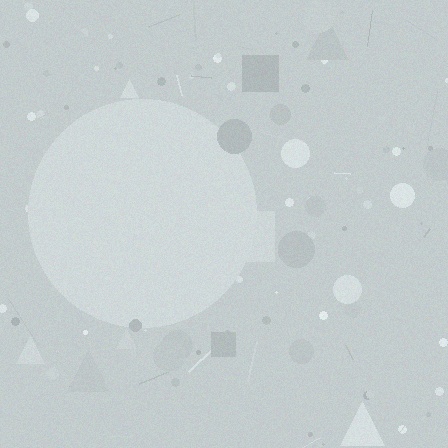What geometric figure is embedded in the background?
A circle is embedded in the background.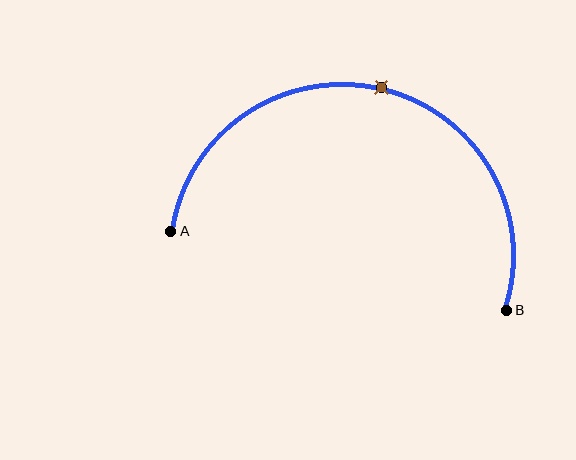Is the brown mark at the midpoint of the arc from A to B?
Yes. The brown mark lies on the arc at equal arc-length from both A and B — it is the arc midpoint.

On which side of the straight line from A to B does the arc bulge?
The arc bulges above the straight line connecting A and B.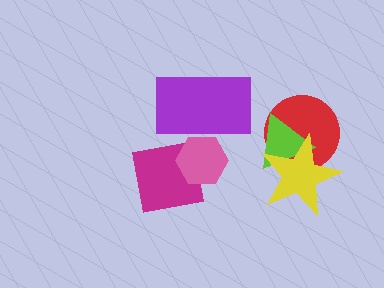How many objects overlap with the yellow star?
2 objects overlap with the yellow star.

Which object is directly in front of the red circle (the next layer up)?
The lime triangle is directly in front of the red circle.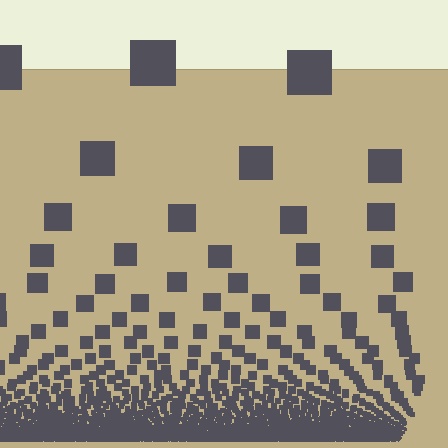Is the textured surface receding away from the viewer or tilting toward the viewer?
The surface appears to tilt toward the viewer. Texture elements get larger and sparser toward the top.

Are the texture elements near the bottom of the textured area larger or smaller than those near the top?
Smaller. The gradient is inverted — elements near the bottom are smaller and denser.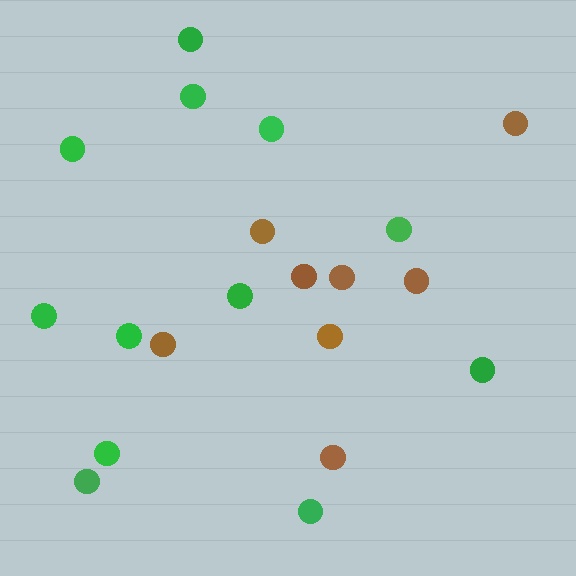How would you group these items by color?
There are 2 groups: one group of brown circles (8) and one group of green circles (12).